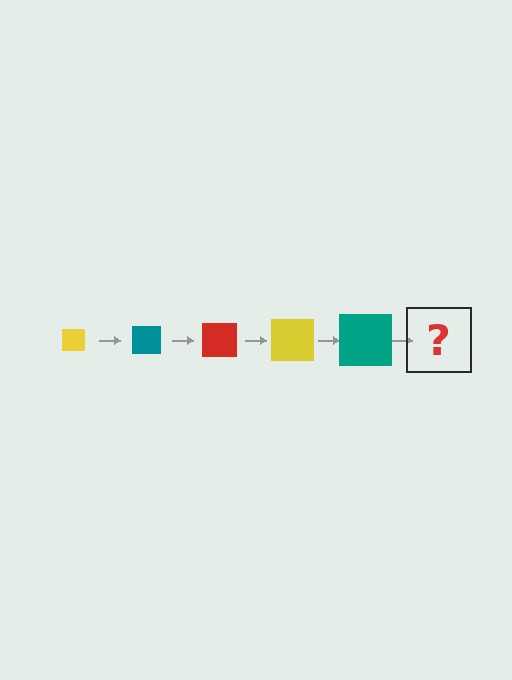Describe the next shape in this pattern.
It should be a red square, larger than the previous one.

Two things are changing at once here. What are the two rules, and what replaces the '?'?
The two rules are that the square grows larger each step and the color cycles through yellow, teal, and red. The '?' should be a red square, larger than the previous one.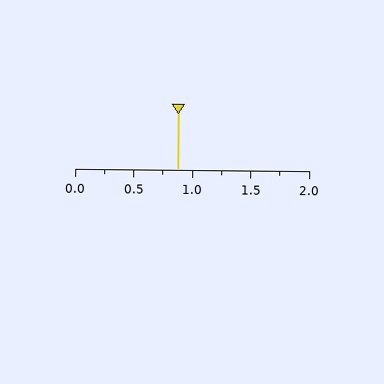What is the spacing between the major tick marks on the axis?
The major ticks are spaced 0.5 apart.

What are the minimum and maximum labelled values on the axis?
The axis runs from 0.0 to 2.0.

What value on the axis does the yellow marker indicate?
The marker indicates approximately 0.88.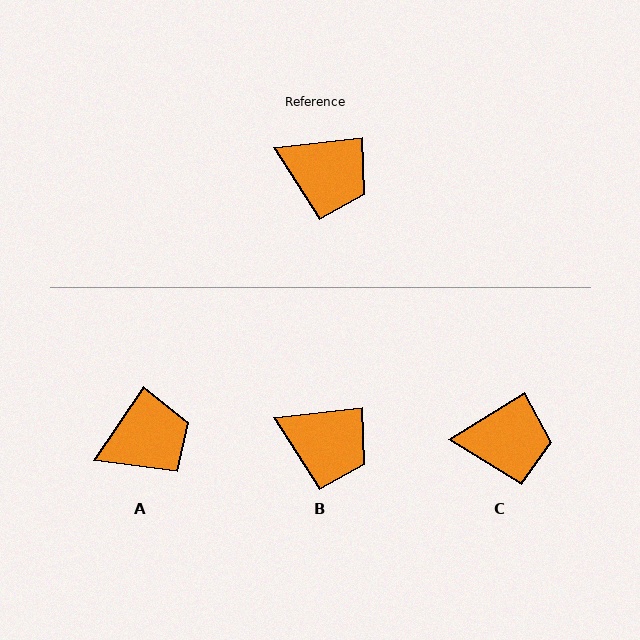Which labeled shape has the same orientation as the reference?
B.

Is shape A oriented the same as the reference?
No, it is off by about 49 degrees.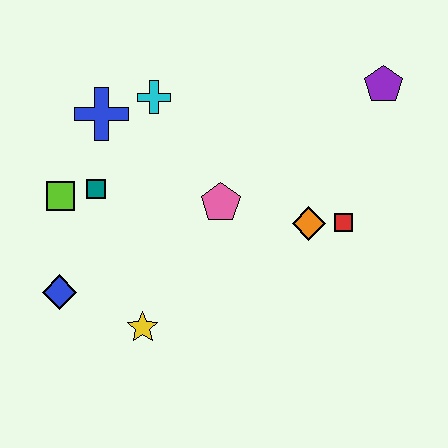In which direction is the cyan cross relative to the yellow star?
The cyan cross is above the yellow star.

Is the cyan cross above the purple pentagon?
No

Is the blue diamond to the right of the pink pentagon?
No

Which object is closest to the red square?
The orange diamond is closest to the red square.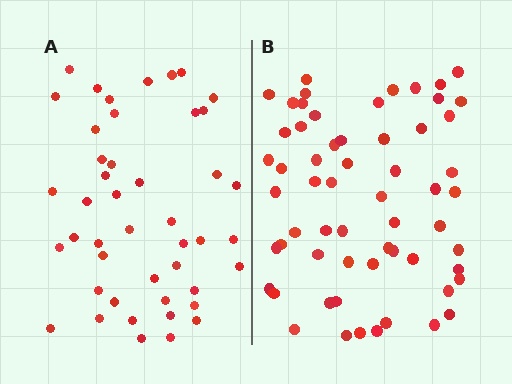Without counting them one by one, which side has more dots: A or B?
Region B (the right region) has more dots.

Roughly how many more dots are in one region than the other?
Region B has approximately 15 more dots than region A.